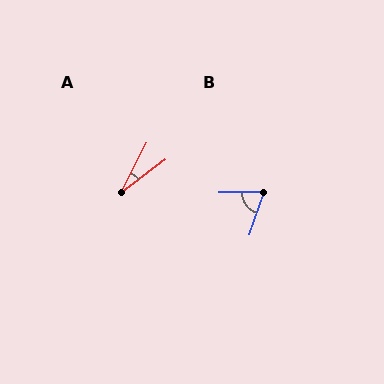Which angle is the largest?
B, at approximately 69 degrees.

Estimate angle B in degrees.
Approximately 69 degrees.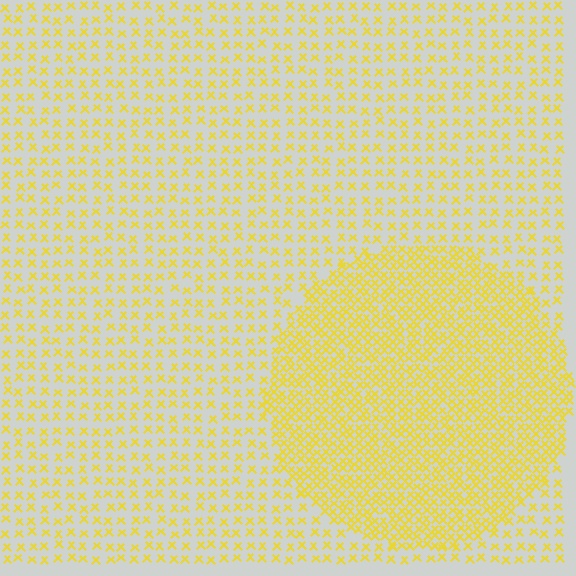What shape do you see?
I see a circle.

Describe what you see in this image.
The image contains small yellow elements arranged at two different densities. A circle-shaped region is visible where the elements are more densely packed than the surrounding area.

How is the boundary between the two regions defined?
The boundary is defined by a change in element density (approximately 2.3x ratio). All elements are the same color, size, and shape.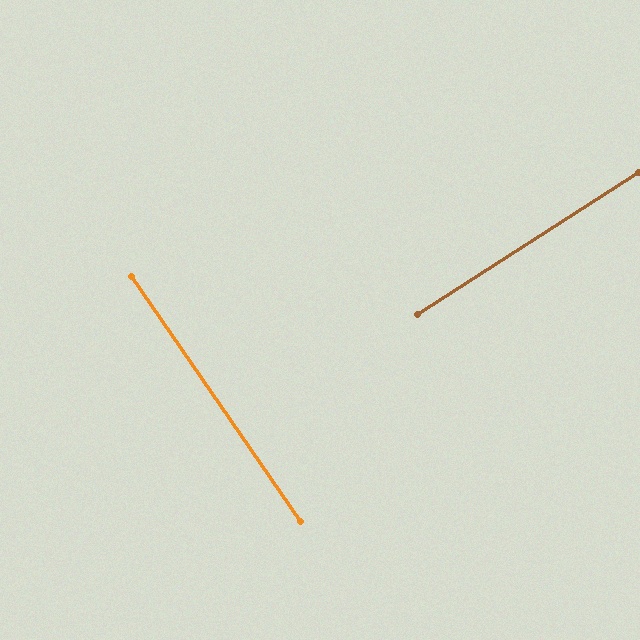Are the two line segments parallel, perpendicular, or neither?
Perpendicular — they meet at approximately 88°.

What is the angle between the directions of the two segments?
Approximately 88 degrees.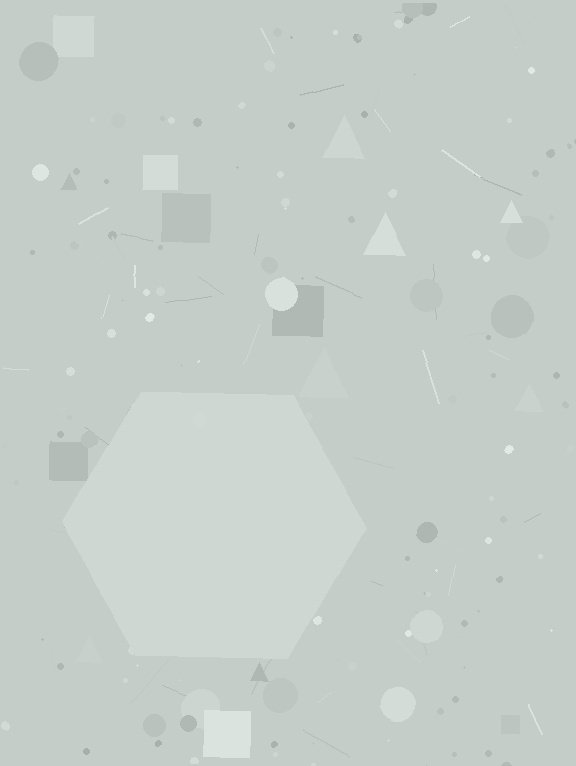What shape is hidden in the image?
A hexagon is hidden in the image.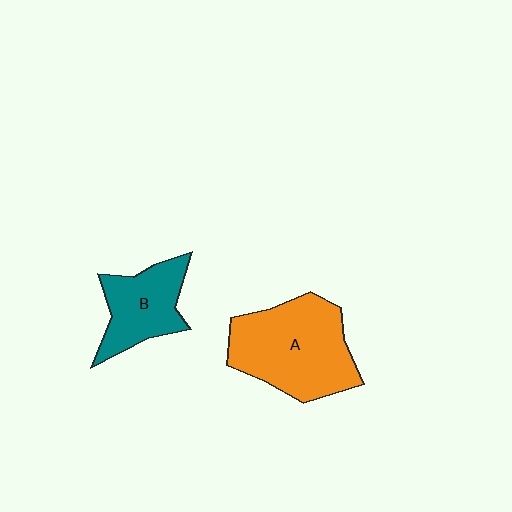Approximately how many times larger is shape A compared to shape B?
Approximately 1.7 times.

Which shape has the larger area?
Shape A (orange).